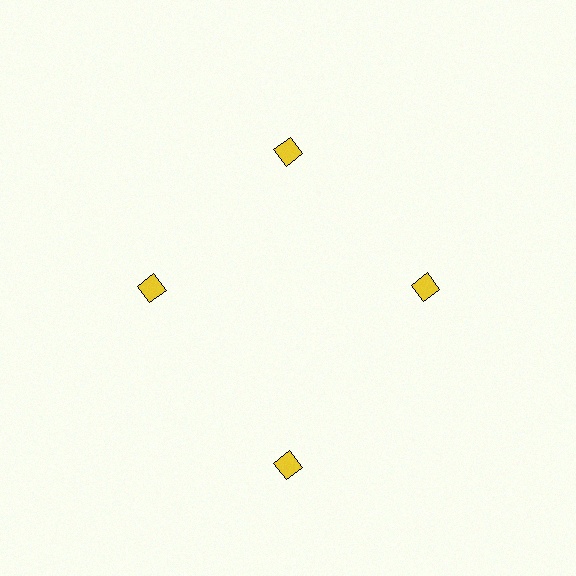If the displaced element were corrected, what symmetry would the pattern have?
It would have 4-fold rotational symmetry — the pattern would map onto itself every 90 degrees.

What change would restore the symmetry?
The symmetry would be restored by moving it inward, back onto the ring so that all 4 diamonds sit at equal angles and equal distance from the center.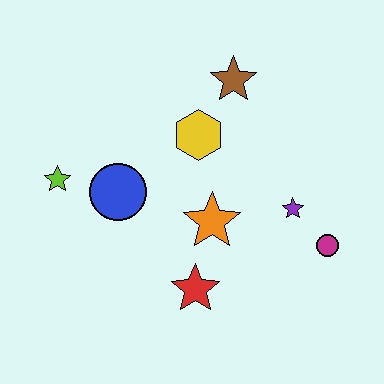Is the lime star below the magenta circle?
No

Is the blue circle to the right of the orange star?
No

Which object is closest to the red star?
The orange star is closest to the red star.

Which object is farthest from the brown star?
The red star is farthest from the brown star.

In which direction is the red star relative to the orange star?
The red star is below the orange star.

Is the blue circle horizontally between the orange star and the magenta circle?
No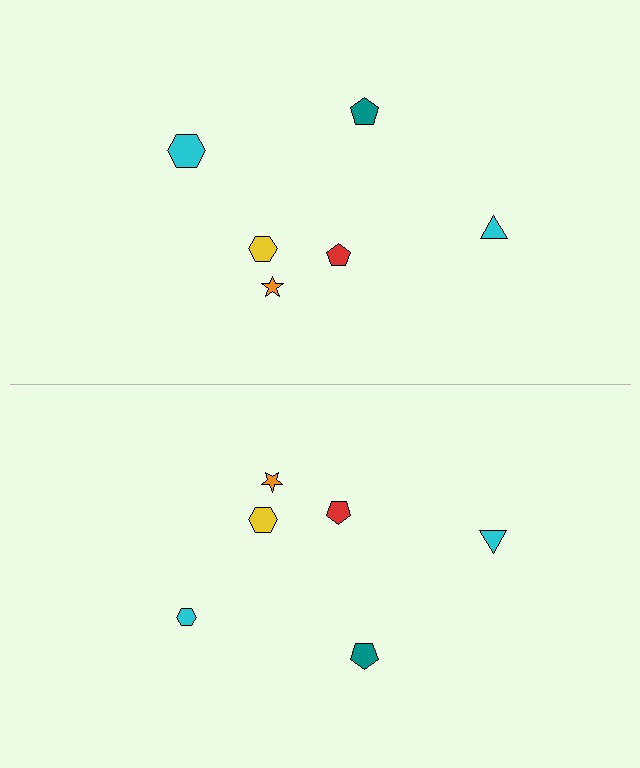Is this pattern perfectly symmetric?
No, the pattern is not perfectly symmetric. The cyan hexagon on the bottom side has a different size than its mirror counterpart.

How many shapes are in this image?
There are 12 shapes in this image.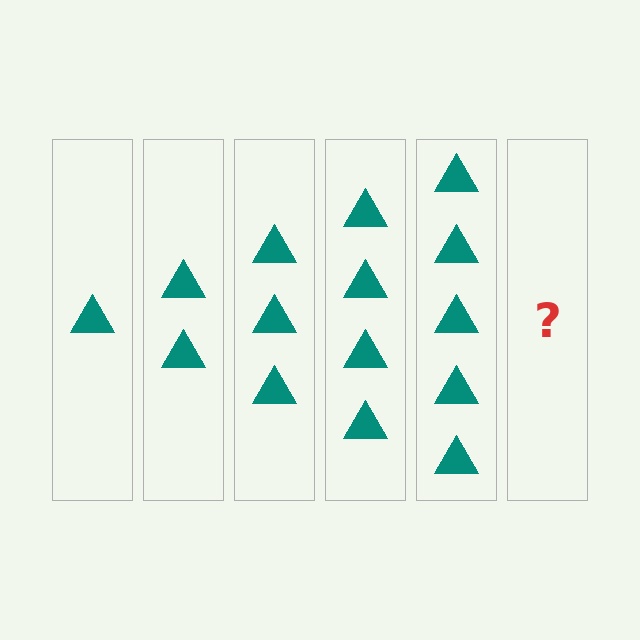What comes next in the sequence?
The next element should be 6 triangles.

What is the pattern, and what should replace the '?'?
The pattern is that each step adds one more triangle. The '?' should be 6 triangles.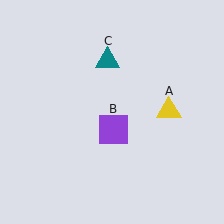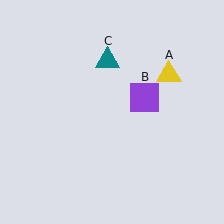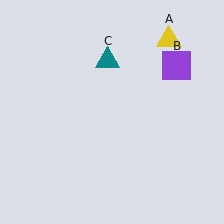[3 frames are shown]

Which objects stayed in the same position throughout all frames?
Teal triangle (object C) remained stationary.